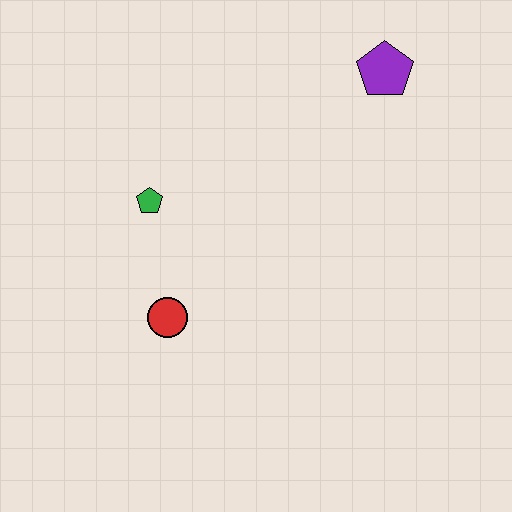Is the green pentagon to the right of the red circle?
No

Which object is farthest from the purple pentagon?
The red circle is farthest from the purple pentagon.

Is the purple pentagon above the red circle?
Yes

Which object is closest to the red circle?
The green pentagon is closest to the red circle.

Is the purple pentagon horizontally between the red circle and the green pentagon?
No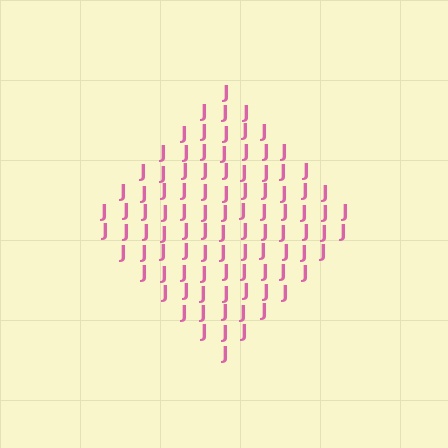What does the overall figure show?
The overall figure shows a diamond.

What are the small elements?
The small elements are letter J's.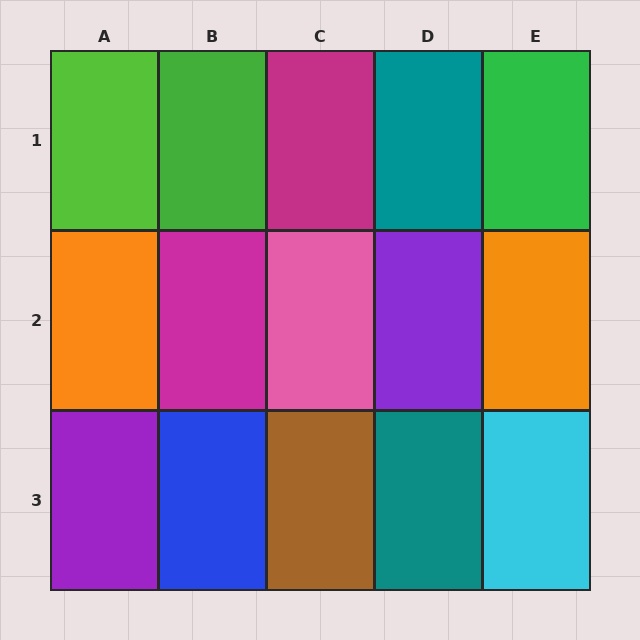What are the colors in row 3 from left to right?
Purple, blue, brown, teal, cyan.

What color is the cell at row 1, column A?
Lime.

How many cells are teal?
2 cells are teal.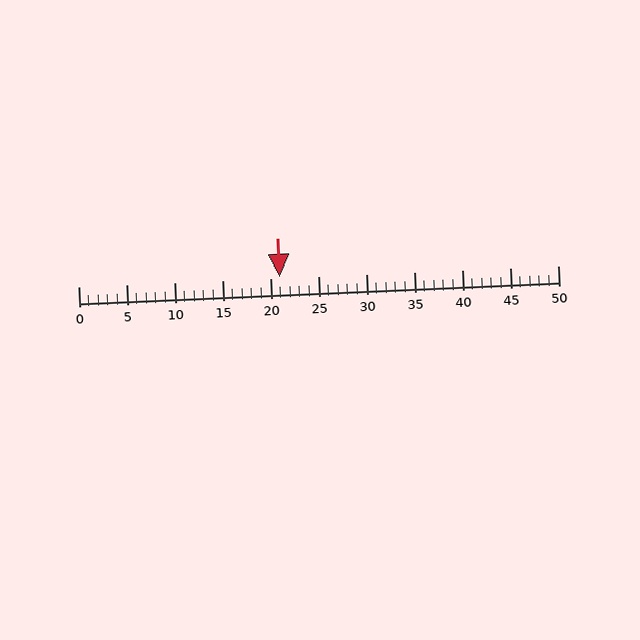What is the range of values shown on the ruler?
The ruler shows values from 0 to 50.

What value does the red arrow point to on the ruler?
The red arrow points to approximately 21.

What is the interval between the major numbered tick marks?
The major tick marks are spaced 5 units apart.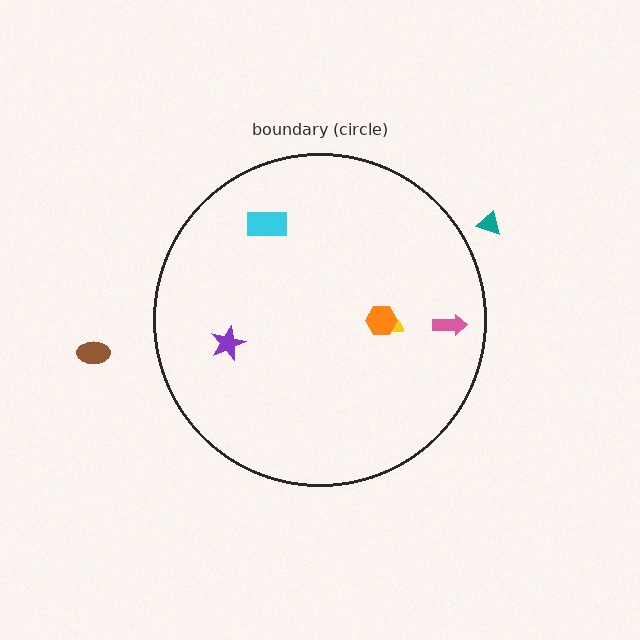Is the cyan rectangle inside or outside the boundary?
Inside.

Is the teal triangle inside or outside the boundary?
Outside.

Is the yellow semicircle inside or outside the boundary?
Inside.